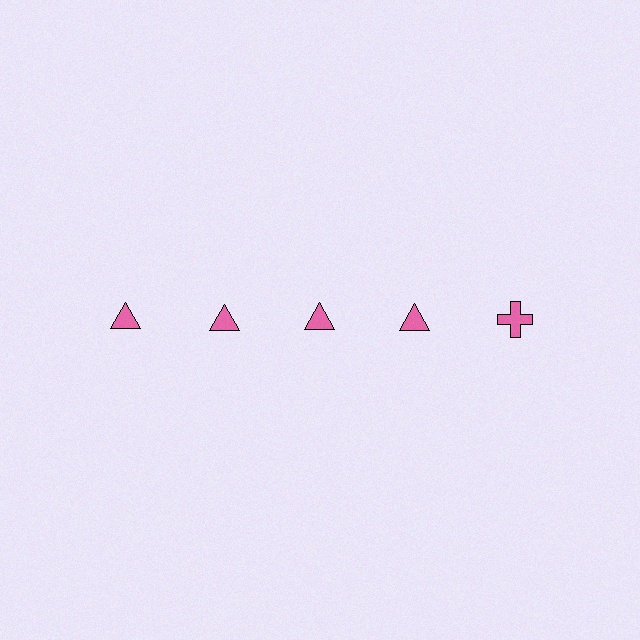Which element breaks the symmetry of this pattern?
The pink cross in the top row, rightmost column breaks the symmetry. All other shapes are pink triangles.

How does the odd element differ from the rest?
It has a different shape: cross instead of triangle.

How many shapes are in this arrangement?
There are 5 shapes arranged in a grid pattern.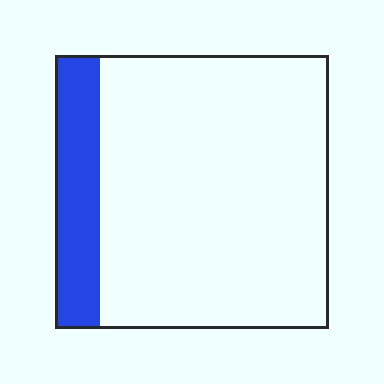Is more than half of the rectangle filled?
No.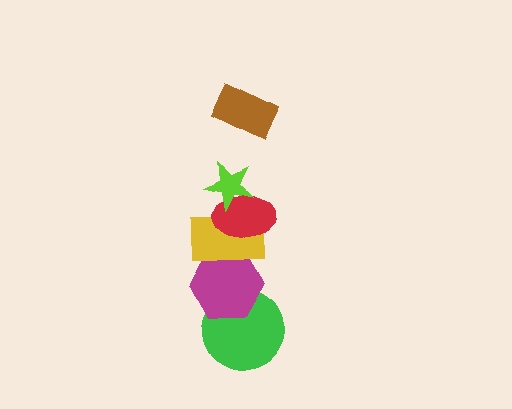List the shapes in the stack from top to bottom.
From top to bottom: the brown rectangle, the lime star, the red ellipse, the yellow rectangle, the magenta hexagon, the green circle.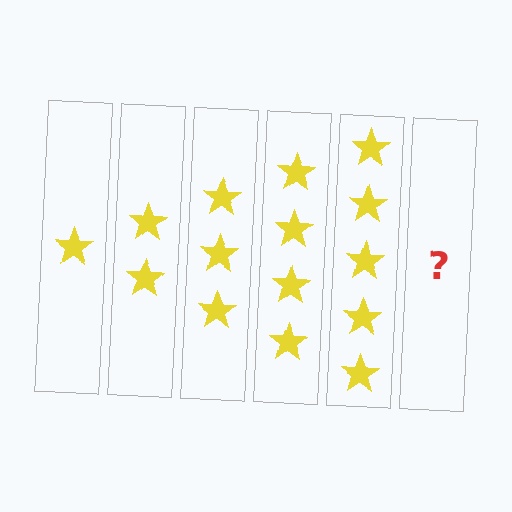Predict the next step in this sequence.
The next step is 6 stars.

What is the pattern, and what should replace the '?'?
The pattern is that each step adds one more star. The '?' should be 6 stars.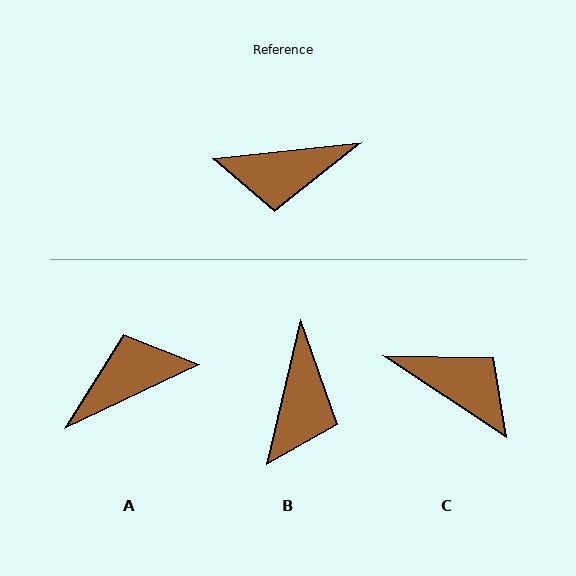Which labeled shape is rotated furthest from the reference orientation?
A, about 161 degrees away.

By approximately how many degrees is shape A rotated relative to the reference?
Approximately 161 degrees clockwise.